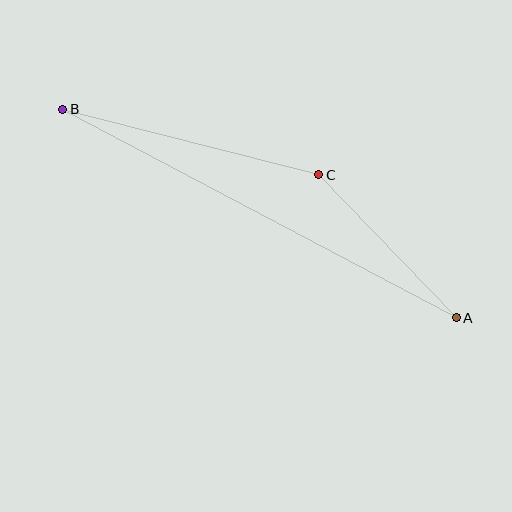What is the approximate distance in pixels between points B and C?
The distance between B and C is approximately 264 pixels.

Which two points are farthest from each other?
Points A and B are farthest from each other.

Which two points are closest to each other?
Points A and C are closest to each other.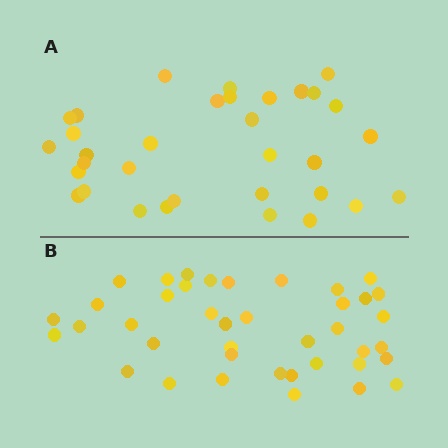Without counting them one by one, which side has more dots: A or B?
Region B (the bottom region) has more dots.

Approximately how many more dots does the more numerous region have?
Region B has roughly 8 or so more dots than region A.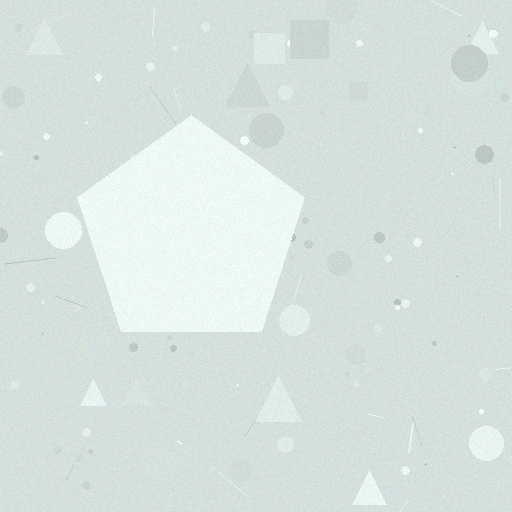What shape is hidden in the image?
A pentagon is hidden in the image.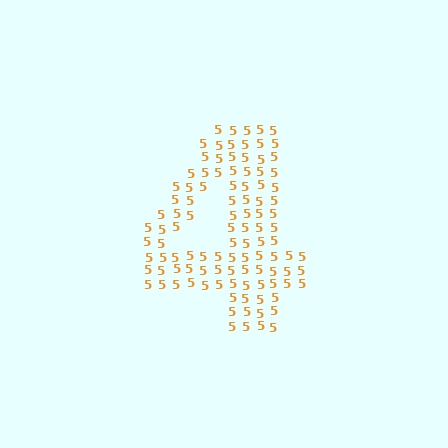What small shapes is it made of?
It is made of small digit 5's.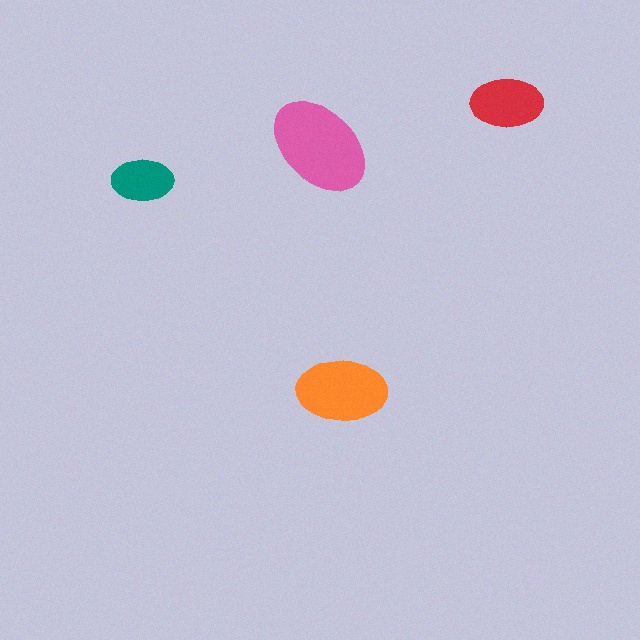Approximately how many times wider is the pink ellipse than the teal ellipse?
About 1.5 times wider.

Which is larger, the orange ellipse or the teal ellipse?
The orange one.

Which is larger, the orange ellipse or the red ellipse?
The orange one.